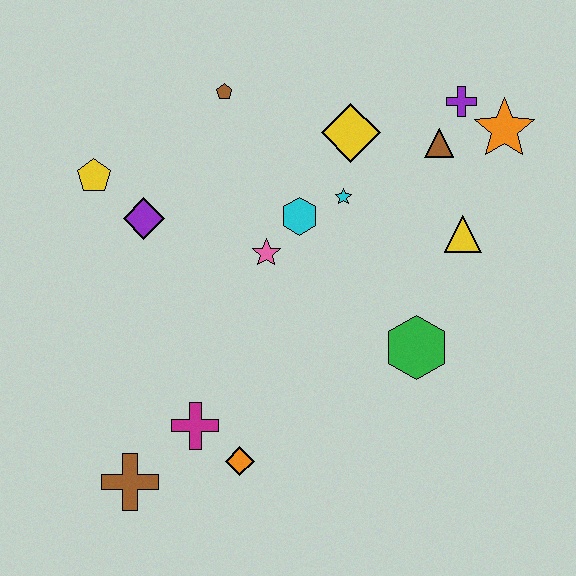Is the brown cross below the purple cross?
Yes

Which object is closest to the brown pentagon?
The yellow diamond is closest to the brown pentagon.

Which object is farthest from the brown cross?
The orange star is farthest from the brown cross.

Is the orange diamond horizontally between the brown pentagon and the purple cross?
Yes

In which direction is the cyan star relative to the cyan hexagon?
The cyan star is to the right of the cyan hexagon.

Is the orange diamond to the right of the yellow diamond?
No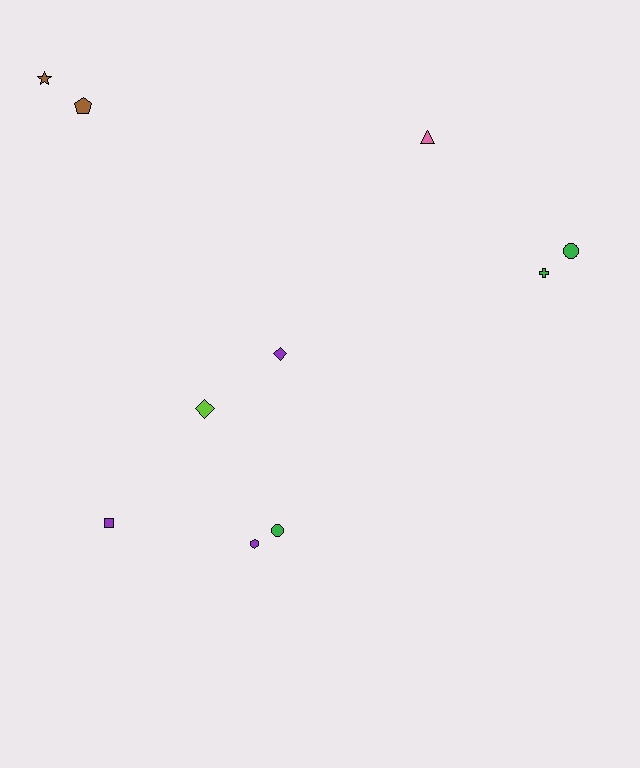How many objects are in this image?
There are 10 objects.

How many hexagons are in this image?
There is 1 hexagon.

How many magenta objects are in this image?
There are no magenta objects.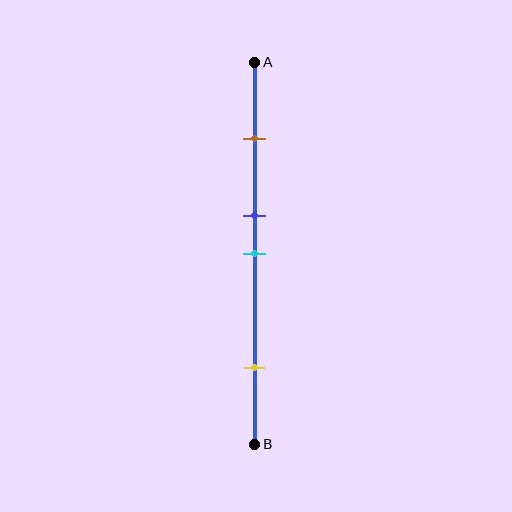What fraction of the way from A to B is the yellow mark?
The yellow mark is approximately 80% (0.8) of the way from A to B.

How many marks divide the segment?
There are 4 marks dividing the segment.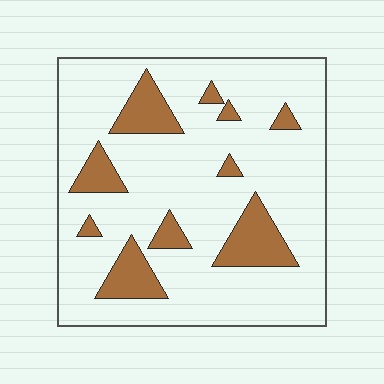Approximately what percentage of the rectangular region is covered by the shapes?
Approximately 20%.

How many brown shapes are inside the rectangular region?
10.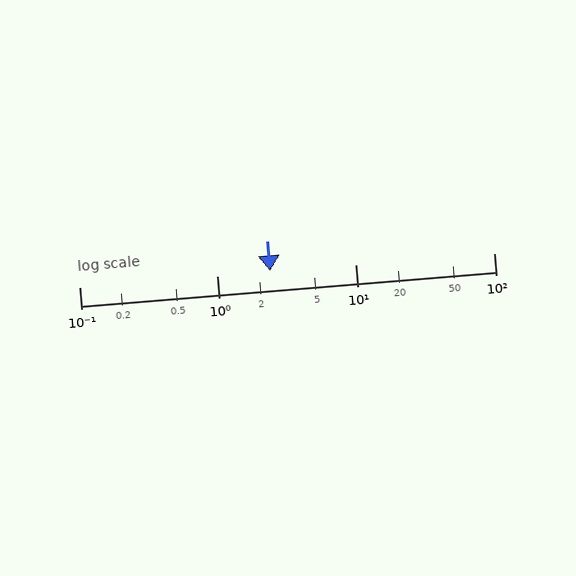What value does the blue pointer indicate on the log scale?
The pointer indicates approximately 2.4.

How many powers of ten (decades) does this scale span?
The scale spans 3 decades, from 0.1 to 100.